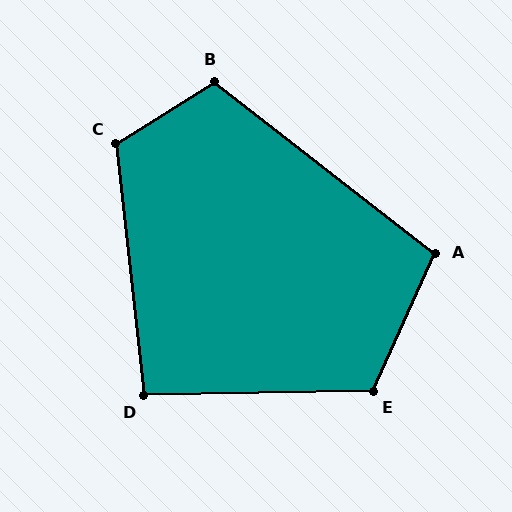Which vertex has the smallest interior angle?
D, at approximately 95 degrees.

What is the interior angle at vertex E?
Approximately 115 degrees (obtuse).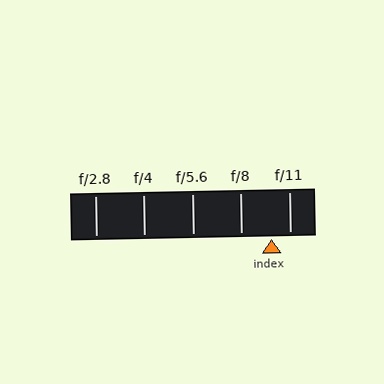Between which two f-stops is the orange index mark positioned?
The index mark is between f/8 and f/11.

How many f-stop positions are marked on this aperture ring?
There are 5 f-stop positions marked.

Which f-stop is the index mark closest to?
The index mark is closest to f/11.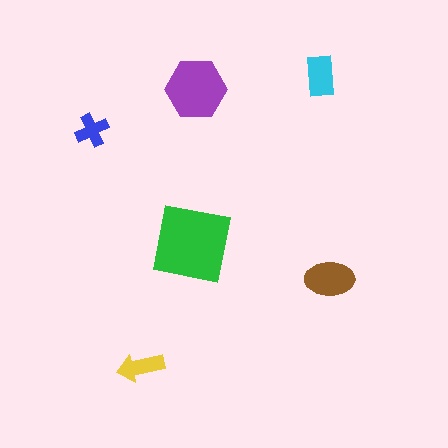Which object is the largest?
The green square.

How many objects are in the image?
There are 6 objects in the image.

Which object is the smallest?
The blue cross.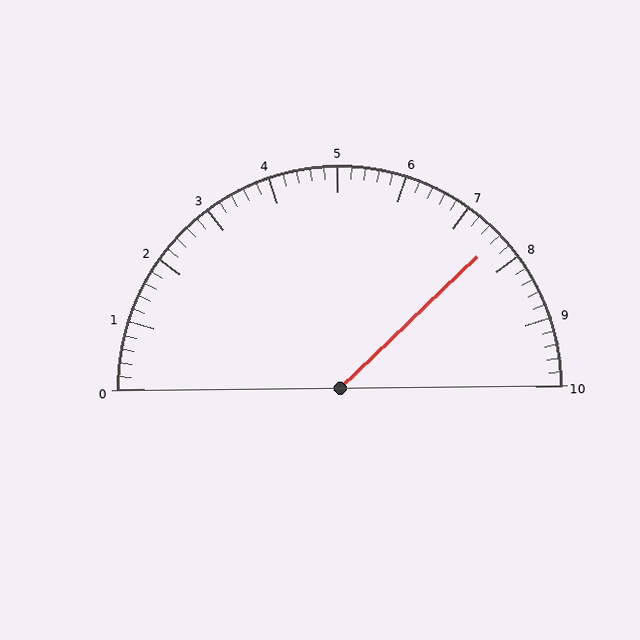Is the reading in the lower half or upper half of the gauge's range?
The reading is in the upper half of the range (0 to 10).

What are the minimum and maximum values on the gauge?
The gauge ranges from 0 to 10.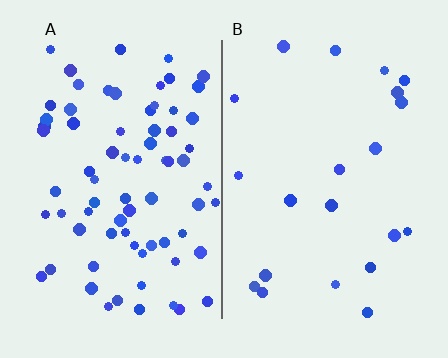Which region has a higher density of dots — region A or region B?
A (the left).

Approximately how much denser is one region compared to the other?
Approximately 3.4× — region A over region B.